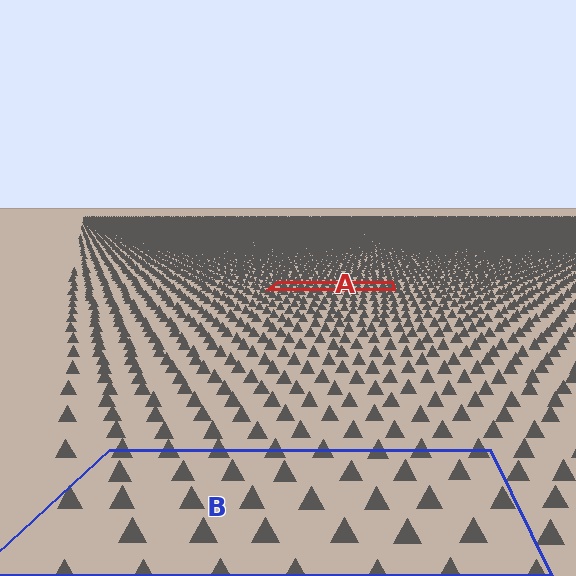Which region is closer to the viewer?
Region B is closer. The texture elements there are larger and more spread out.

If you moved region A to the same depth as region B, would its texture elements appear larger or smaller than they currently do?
They would appear larger. At a closer depth, the same texture elements are projected at a bigger on-screen size.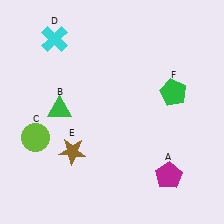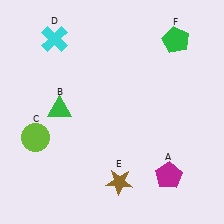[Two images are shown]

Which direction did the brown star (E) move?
The brown star (E) moved right.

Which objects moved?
The objects that moved are: the brown star (E), the green pentagon (F).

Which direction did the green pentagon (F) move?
The green pentagon (F) moved up.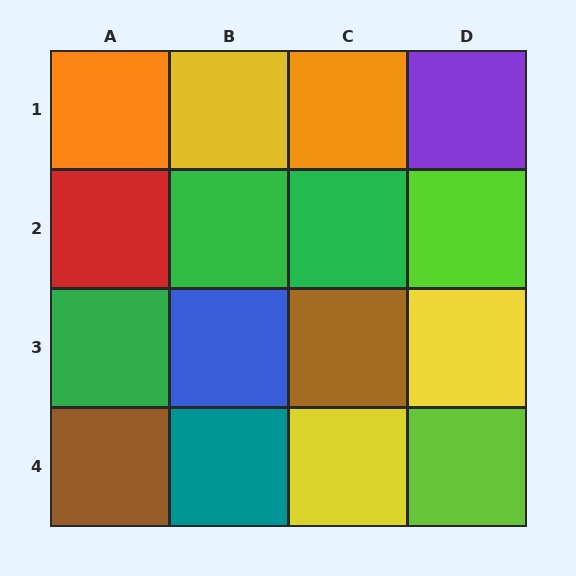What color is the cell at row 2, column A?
Red.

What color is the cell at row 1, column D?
Purple.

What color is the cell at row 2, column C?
Green.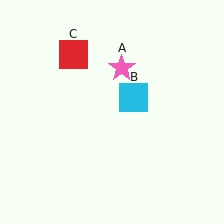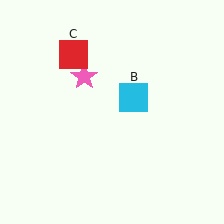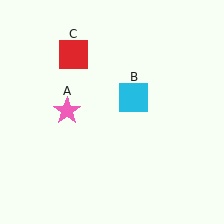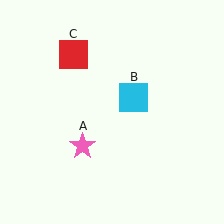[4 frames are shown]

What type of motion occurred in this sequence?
The pink star (object A) rotated counterclockwise around the center of the scene.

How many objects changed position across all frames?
1 object changed position: pink star (object A).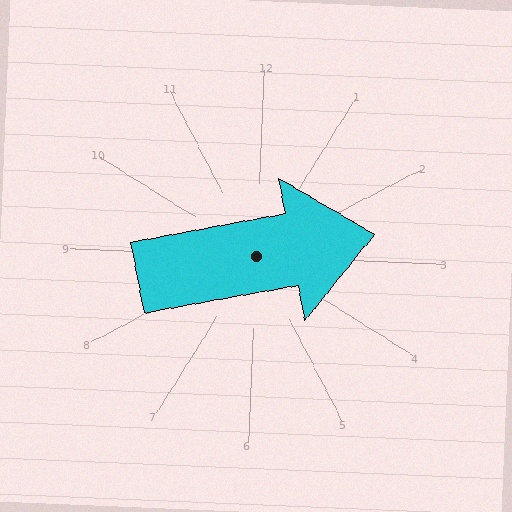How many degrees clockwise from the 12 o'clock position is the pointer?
Approximately 77 degrees.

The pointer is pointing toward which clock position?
Roughly 3 o'clock.